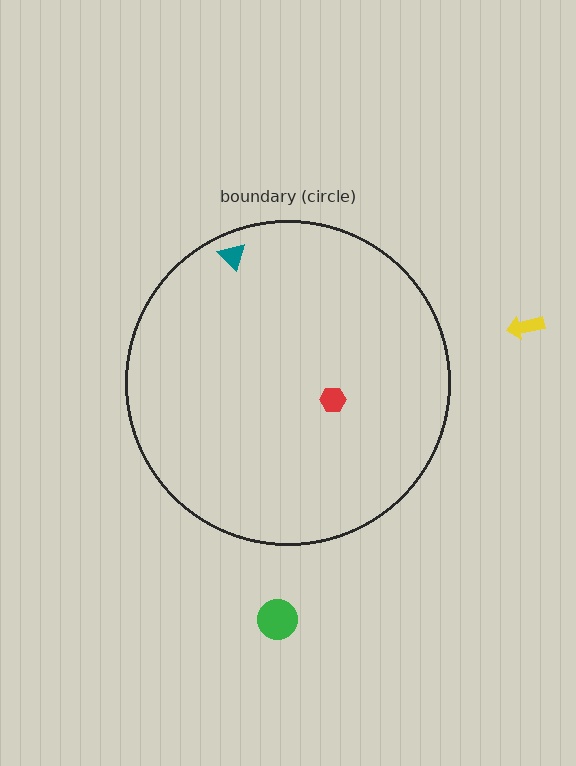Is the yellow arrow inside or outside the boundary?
Outside.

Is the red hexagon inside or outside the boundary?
Inside.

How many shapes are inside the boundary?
2 inside, 2 outside.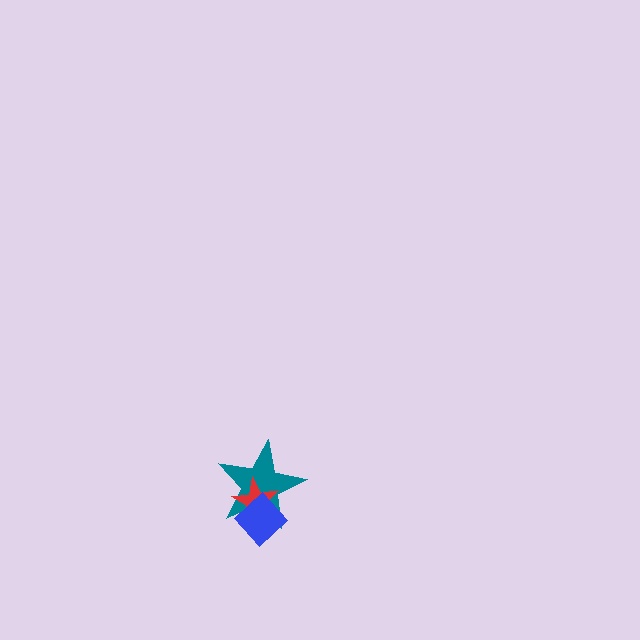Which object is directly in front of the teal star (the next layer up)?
The red star is directly in front of the teal star.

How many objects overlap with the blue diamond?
2 objects overlap with the blue diamond.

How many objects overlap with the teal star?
2 objects overlap with the teal star.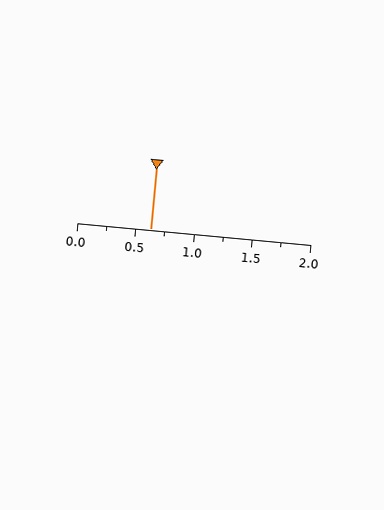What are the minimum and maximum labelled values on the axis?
The axis runs from 0.0 to 2.0.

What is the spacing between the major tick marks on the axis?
The major ticks are spaced 0.5 apart.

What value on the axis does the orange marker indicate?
The marker indicates approximately 0.62.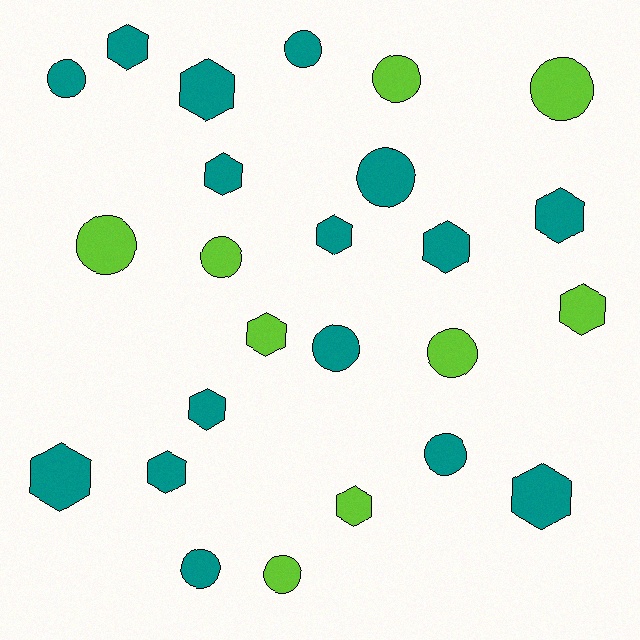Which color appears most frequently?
Teal, with 16 objects.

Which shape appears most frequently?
Hexagon, with 13 objects.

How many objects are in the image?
There are 25 objects.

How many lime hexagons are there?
There are 3 lime hexagons.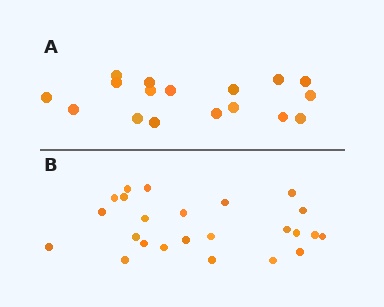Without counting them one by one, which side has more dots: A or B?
Region B (the bottom region) has more dots.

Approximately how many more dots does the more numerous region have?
Region B has roughly 8 or so more dots than region A.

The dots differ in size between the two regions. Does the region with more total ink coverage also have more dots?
No. Region A has more total ink coverage because its dots are larger, but region B actually contains more individual dots. Total area can be misleading — the number of items is what matters here.